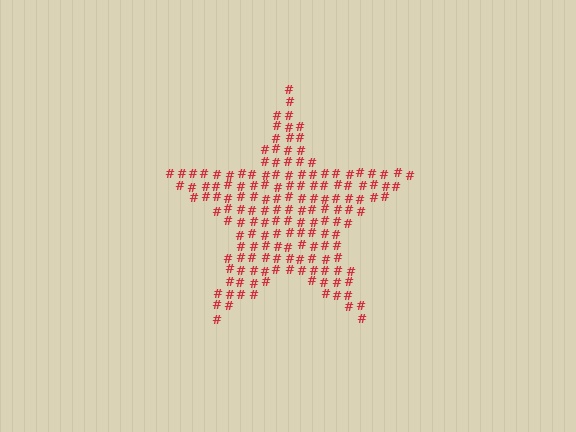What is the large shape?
The large shape is a star.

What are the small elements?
The small elements are hash symbols.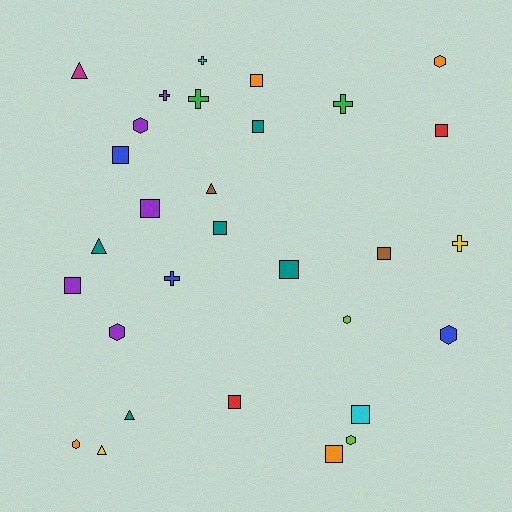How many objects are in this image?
There are 30 objects.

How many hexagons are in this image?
There are 7 hexagons.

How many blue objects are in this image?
There are 3 blue objects.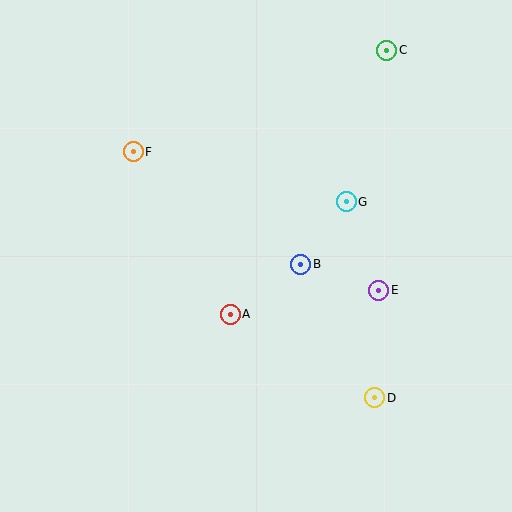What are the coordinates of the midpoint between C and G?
The midpoint between C and G is at (367, 126).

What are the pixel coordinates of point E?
Point E is at (379, 290).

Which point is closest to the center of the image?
Point B at (301, 264) is closest to the center.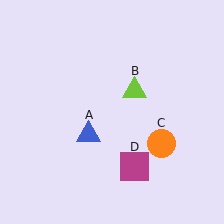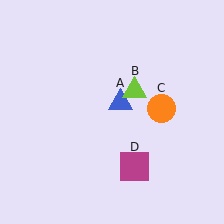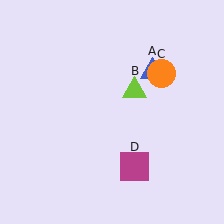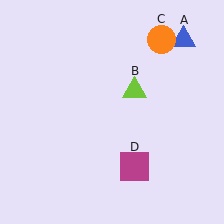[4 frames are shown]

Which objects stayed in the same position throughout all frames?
Lime triangle (object B) and magenta square (object D) remained stationary.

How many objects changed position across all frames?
2 objects changed position: blue triangle (object A), orange circle (object C).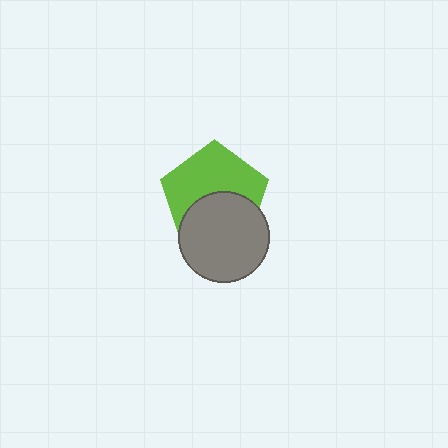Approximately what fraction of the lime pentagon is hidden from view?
Roughly 44% of the lime pentagon is hidden behind the gray circle.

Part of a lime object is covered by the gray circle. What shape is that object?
It is a pentagon.